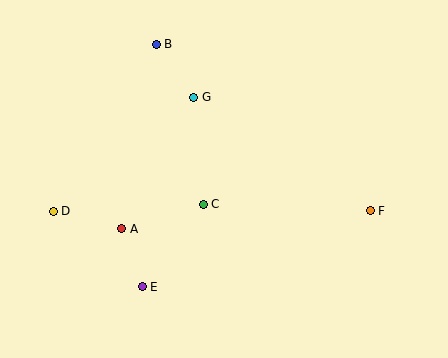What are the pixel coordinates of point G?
Point G is at (194, 97).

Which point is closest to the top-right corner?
Point F is closest to the top-right corner.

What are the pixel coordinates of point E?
Point E is at (142, 287).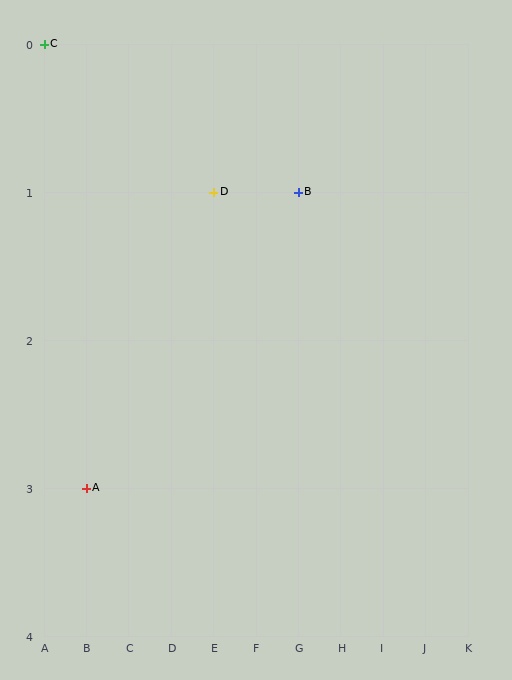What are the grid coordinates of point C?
Point C is at grid coordinates (A, 0).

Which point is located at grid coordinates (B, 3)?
Point A is at (B, 3).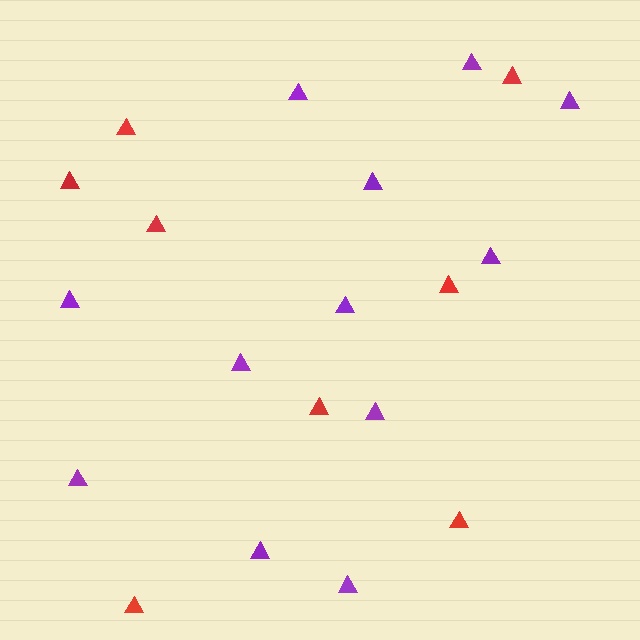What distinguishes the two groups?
There are 2 groups: one group of red triangles (8) and one group of purple triangles (12).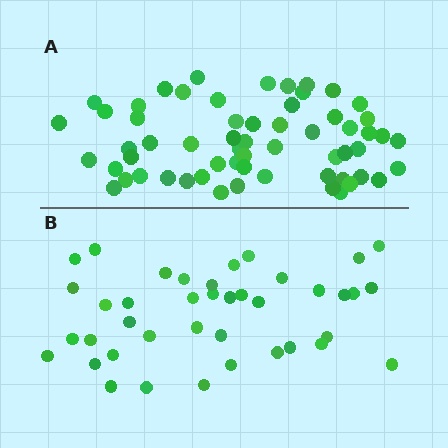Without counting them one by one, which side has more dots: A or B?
Region A (the top region) has more dots.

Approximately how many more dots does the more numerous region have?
Region A has approximately 20 more dots than region B.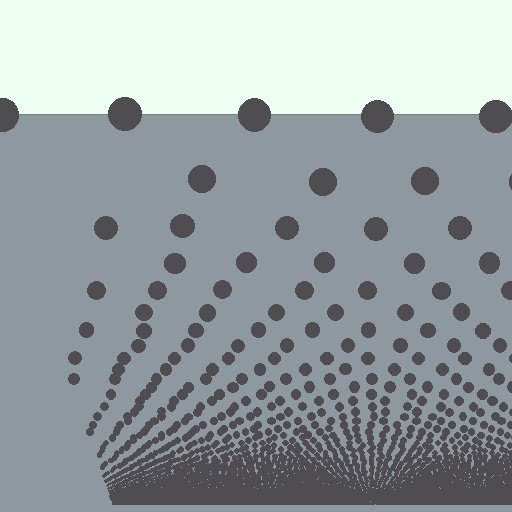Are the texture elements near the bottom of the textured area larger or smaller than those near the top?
Smaller. The gradient is inverted — elements near the bottom are smaller and denser.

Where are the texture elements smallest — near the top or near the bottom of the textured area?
Near the bottom.